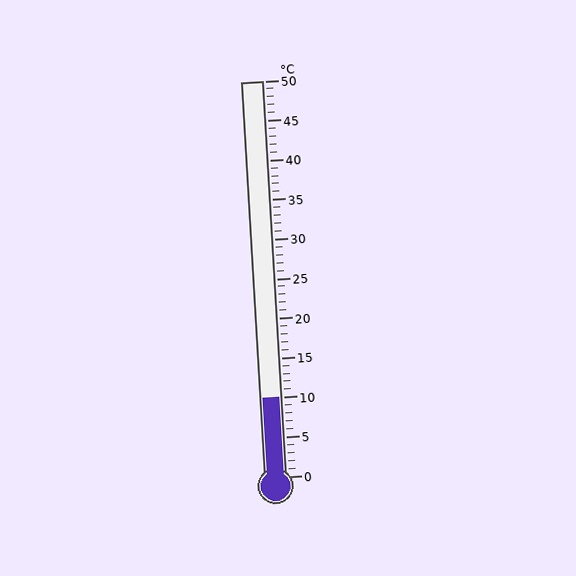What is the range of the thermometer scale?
The thermometer scale ranges from 0°C to 50°C.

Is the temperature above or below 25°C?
The temperature is below 25°C.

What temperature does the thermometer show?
The thermometer shows approximately 10°C.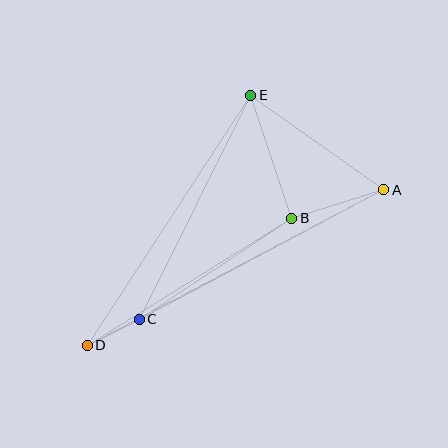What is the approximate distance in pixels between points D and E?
The distance between D and E is approximately 298 pixels.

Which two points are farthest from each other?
Points A and D are farthest from each other.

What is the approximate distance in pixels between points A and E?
The distance between A and E is approximately 163 pixels.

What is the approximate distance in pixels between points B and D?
The distance between B and D is approximately 241 pixels.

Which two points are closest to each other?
Points C and D are closest to each other.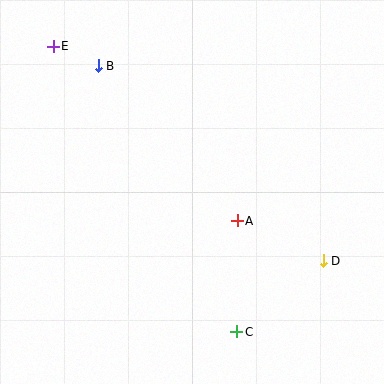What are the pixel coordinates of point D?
Point D is at (323, 261).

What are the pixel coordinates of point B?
Point B is at (98, 66).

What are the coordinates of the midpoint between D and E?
The midpoint between D and E is at (188, 153).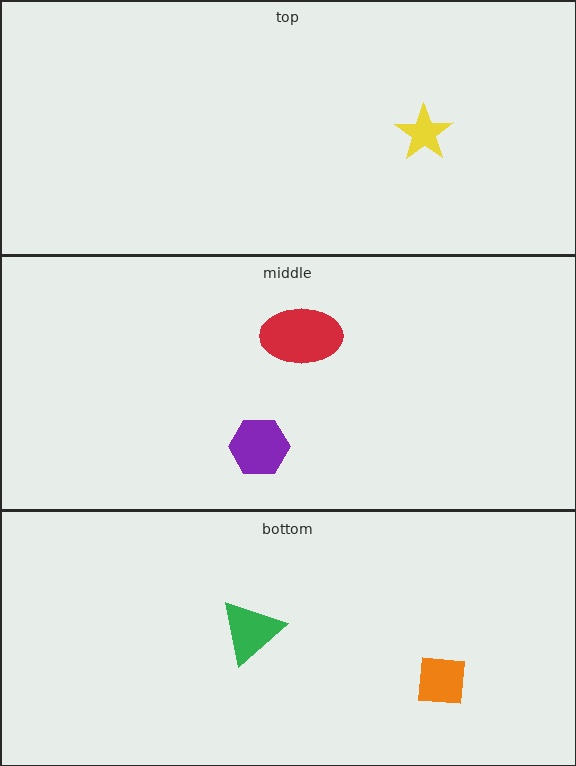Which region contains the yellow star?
The top region.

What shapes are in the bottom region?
The green triangle, the orange square.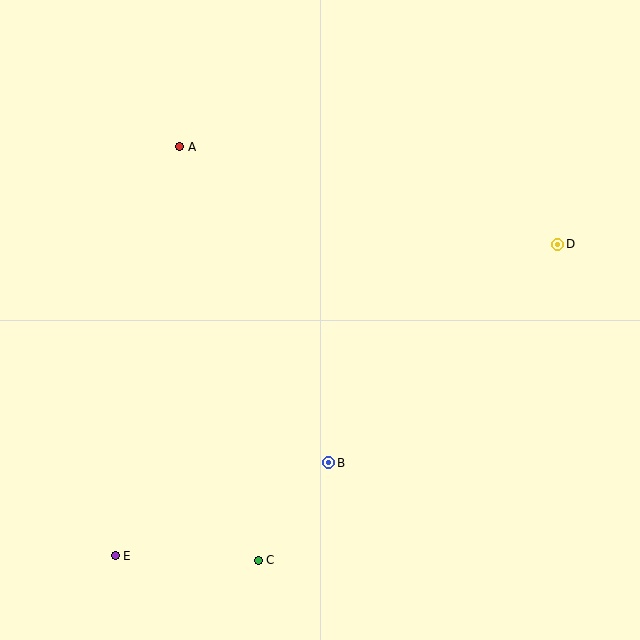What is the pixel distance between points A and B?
The distance between A and B is 350 pixels.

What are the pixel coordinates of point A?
Point A is at (180, 147).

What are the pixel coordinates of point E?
Point E is at (115, 556).